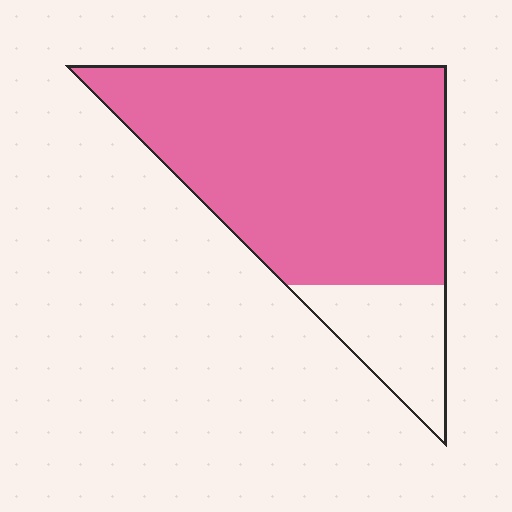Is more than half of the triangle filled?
Yes.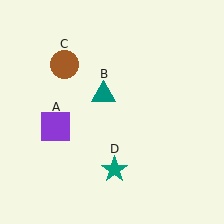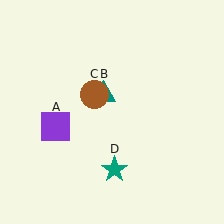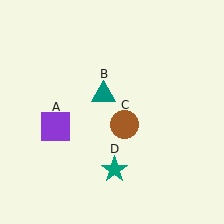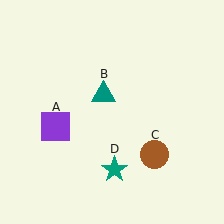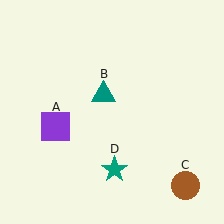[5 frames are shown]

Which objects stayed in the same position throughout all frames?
Purple square (object A) and teal triangle (object B) and teal star (object D) remained stationary.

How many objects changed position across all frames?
1 object changed position: brown circle (object C).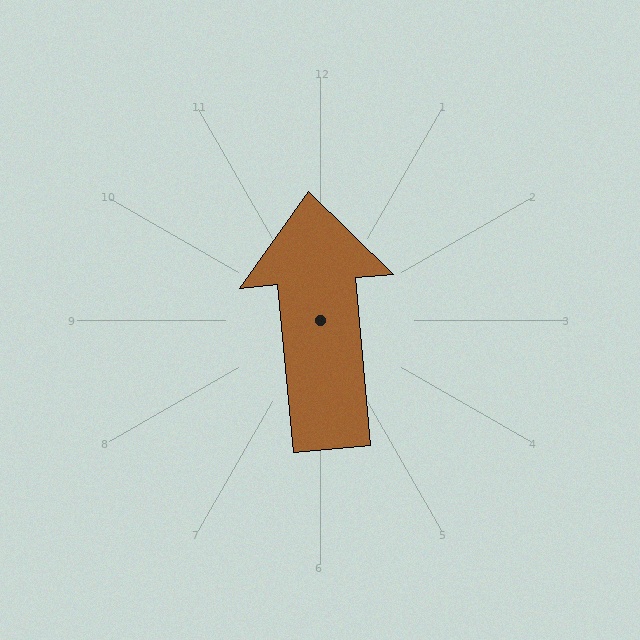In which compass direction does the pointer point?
North.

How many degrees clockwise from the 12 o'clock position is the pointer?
Approximately 355 degrees.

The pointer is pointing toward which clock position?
Roughly 12 o'clock.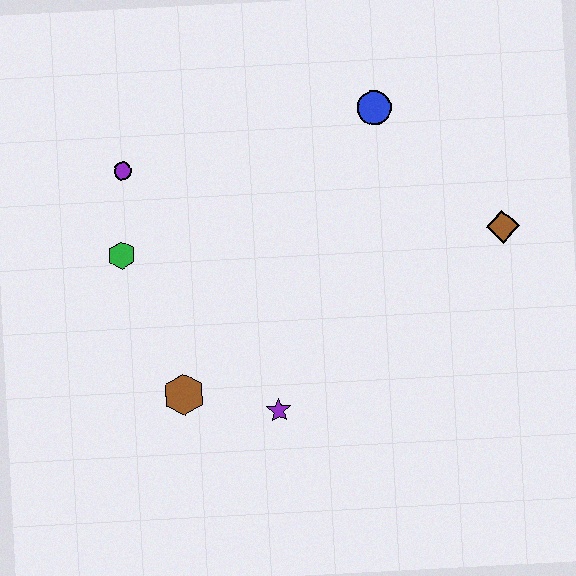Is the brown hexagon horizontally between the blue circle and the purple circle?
Yes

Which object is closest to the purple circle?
The green hexagon is closest to the purple circle.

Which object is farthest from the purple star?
The blue circle is farthest from the purple star.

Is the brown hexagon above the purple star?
Yes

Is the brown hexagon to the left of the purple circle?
No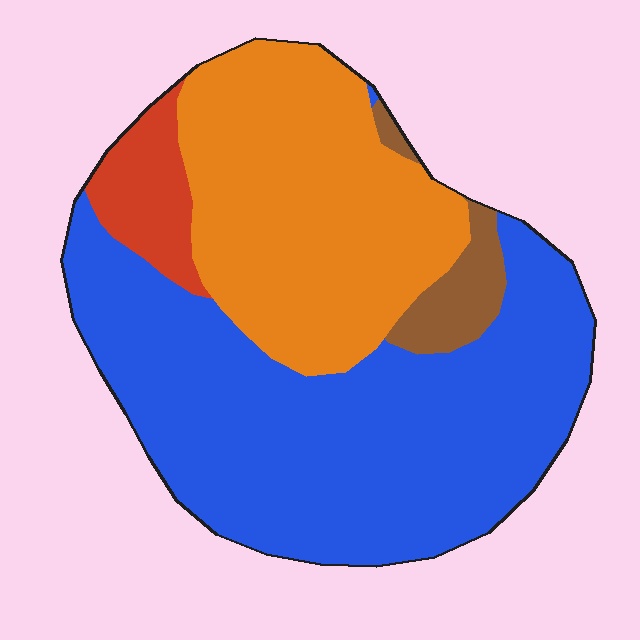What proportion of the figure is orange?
Orange takes up between a third and a half of the figure.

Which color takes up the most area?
Blue, at roughly 55%.